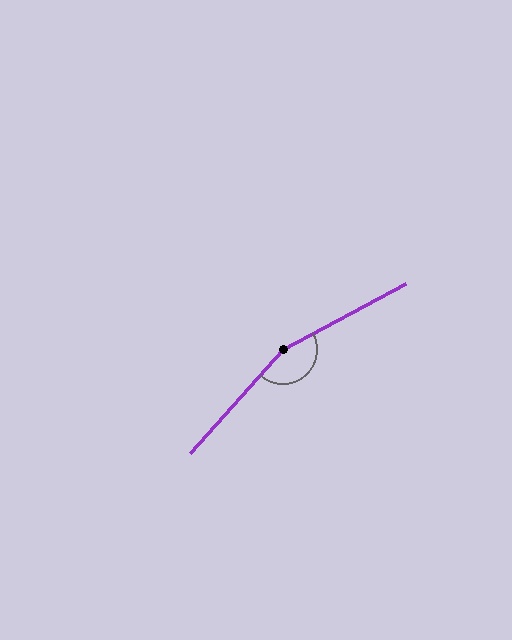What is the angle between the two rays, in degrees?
Approximately 159 degrees.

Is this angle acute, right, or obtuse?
It is obtuse.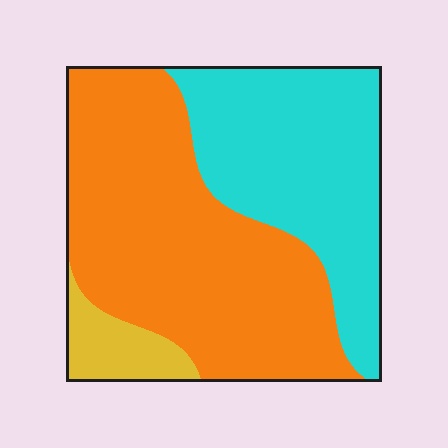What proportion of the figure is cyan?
Cyan takes up between a third and a half of the figure.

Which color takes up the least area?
Yellow, at roughly 10%.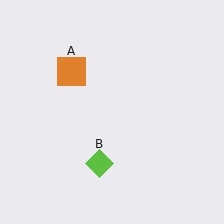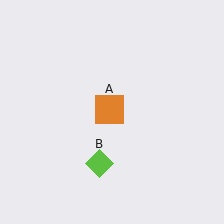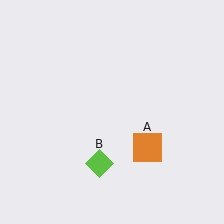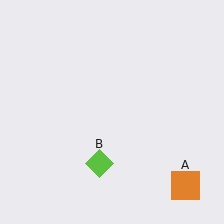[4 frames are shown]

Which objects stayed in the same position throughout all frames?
Lime diamond (object B) remained stationary.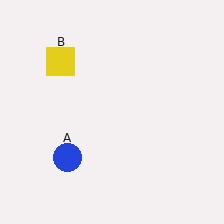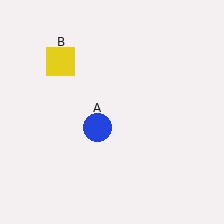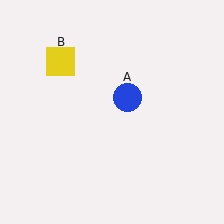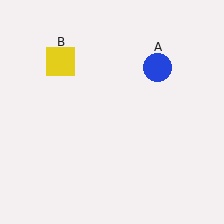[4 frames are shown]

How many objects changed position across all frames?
1 object changed position: blue circle (object A).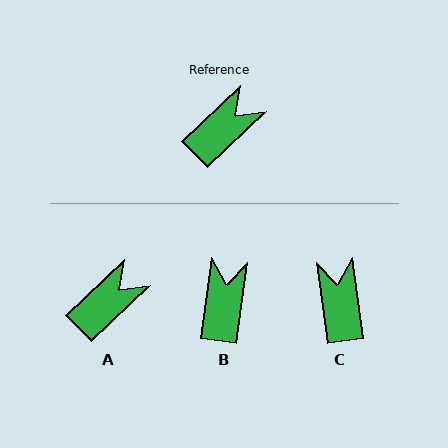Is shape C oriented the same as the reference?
No, it is off by about 54 degrees.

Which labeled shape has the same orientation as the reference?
A.